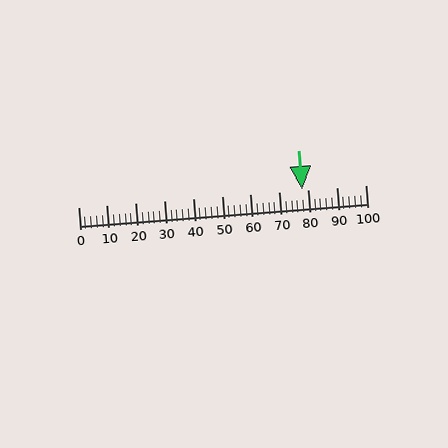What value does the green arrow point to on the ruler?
The green arrow points to approximately 78.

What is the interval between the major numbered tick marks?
The major tick marks are spaced 10 units apart.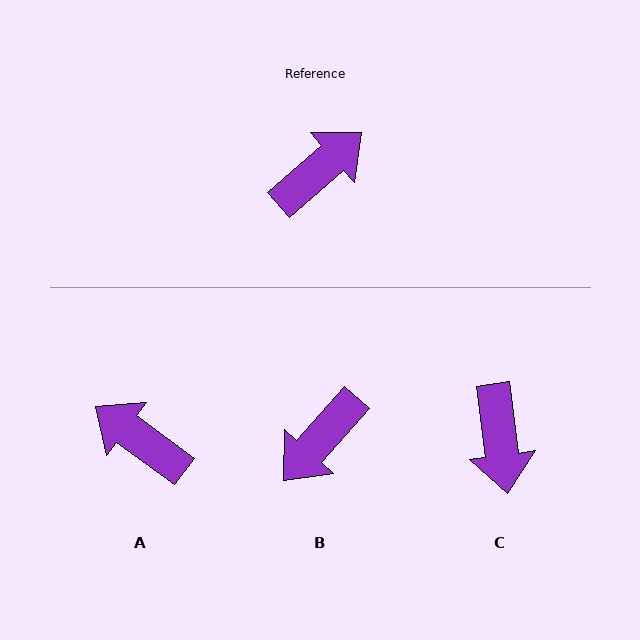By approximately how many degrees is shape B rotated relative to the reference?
Approximately 173 degrees clockwise.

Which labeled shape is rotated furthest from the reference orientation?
B, about 173 degrees away.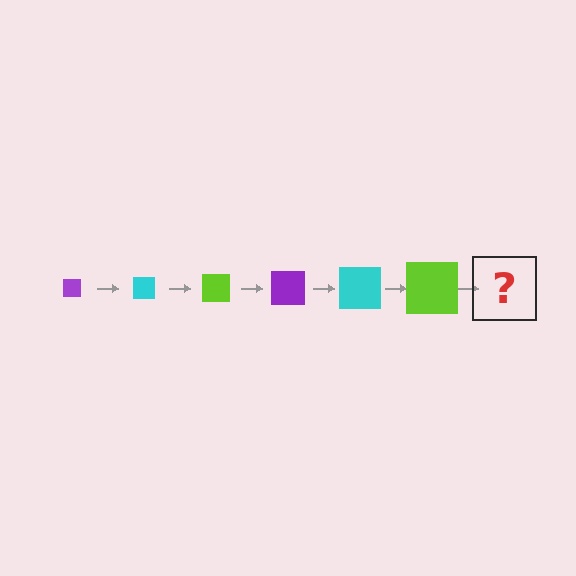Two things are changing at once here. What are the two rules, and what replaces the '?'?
The two rules are that the square grows larger each step and the color cycles through purple, cyan, and lime. The '?' should be a purple square, larger than the previous one.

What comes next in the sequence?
The next element should be a purple square, larger than the previous one.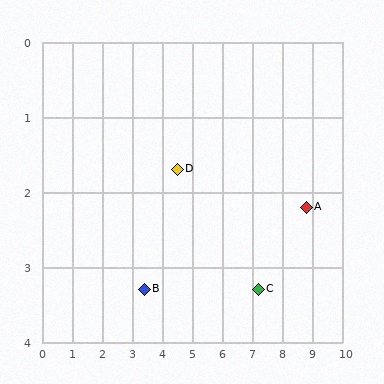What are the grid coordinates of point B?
Point B is at approximately (3.4, 3.3).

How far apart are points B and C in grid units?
Points B and C are about 3.8 grid units apart.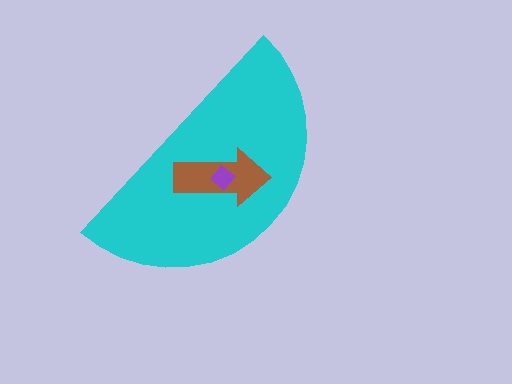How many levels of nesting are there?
3.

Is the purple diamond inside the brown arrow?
Yes.